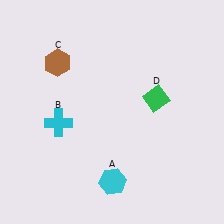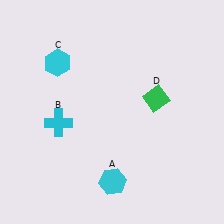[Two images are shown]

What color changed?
The hexagon (C) changed from brown in Image 1 to cyan in Image 2.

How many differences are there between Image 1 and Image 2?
There is 1 difference between the two images.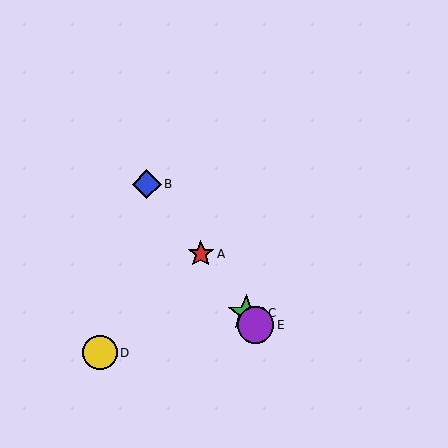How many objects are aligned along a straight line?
4 objects (A, B, C, E) are aligned along a straight line.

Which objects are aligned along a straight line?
Objects A, B, C, E are aligned along a straight line.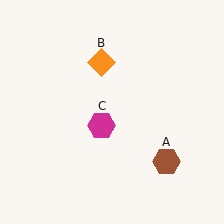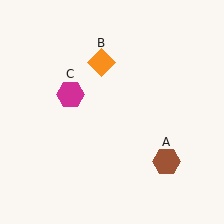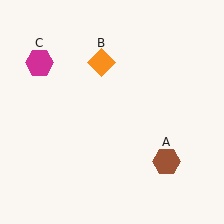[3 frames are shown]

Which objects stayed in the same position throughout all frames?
Brown hexagon (object A) and orange diamond (object B) remained stationary.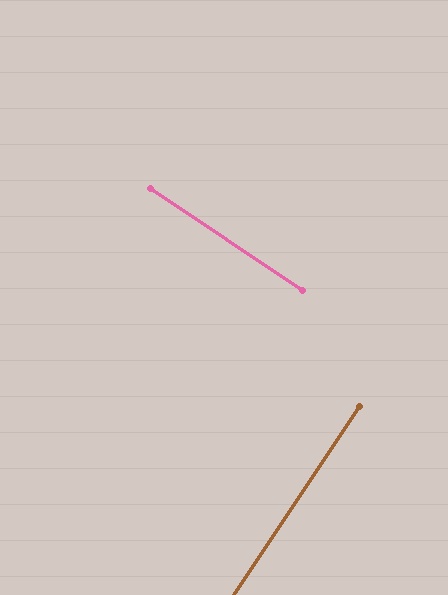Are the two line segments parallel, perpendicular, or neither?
Perpendicular — they meet at approximately 90°.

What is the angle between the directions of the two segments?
Approximately 90 degrees.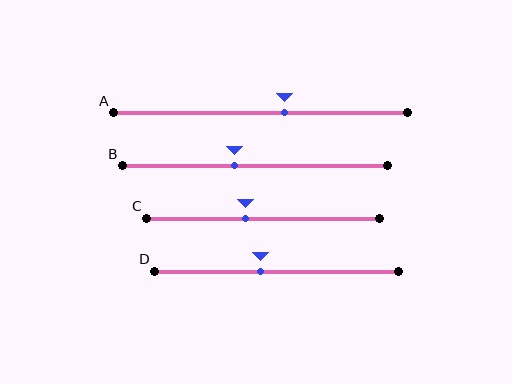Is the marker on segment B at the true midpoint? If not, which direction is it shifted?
No, the marker on segment B is shifted to the left by about 8% of the segment length.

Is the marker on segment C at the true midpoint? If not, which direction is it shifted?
No, the marker on segment C is shifted to the left by about 7% of the segment length.